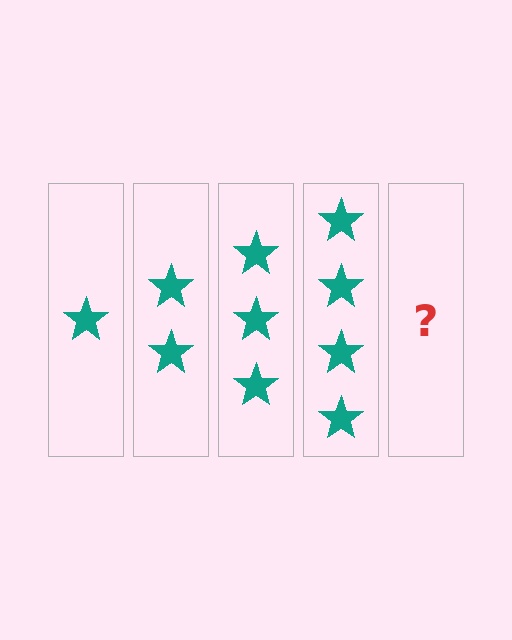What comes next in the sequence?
The next element should be 5 stars.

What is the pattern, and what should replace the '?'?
The pattern is that each step adds one more star. The '?' should be 5 stars.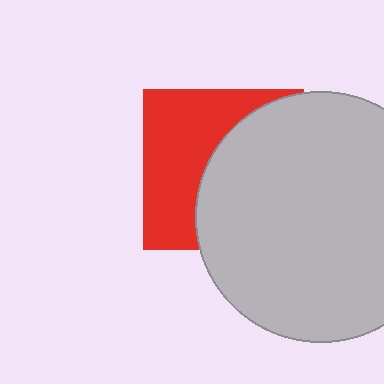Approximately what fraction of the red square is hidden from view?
Roughly 54% of the red square is hidden behind the light gray circle.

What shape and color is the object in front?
The object in front is a light gray circle.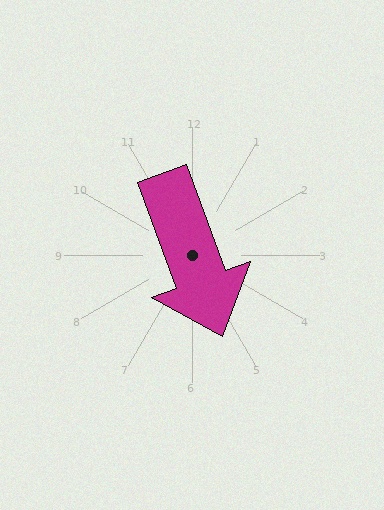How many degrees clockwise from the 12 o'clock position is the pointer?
Approximately 160 degrees.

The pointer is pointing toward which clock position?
Roughly 5 o'clock.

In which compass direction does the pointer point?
South.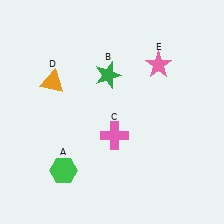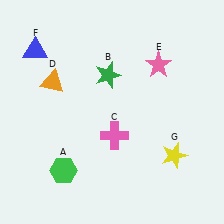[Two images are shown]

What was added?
A blue triangle (F), a yellow star (G) were added in Image 2.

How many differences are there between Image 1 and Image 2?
There are 2 differences between the two images.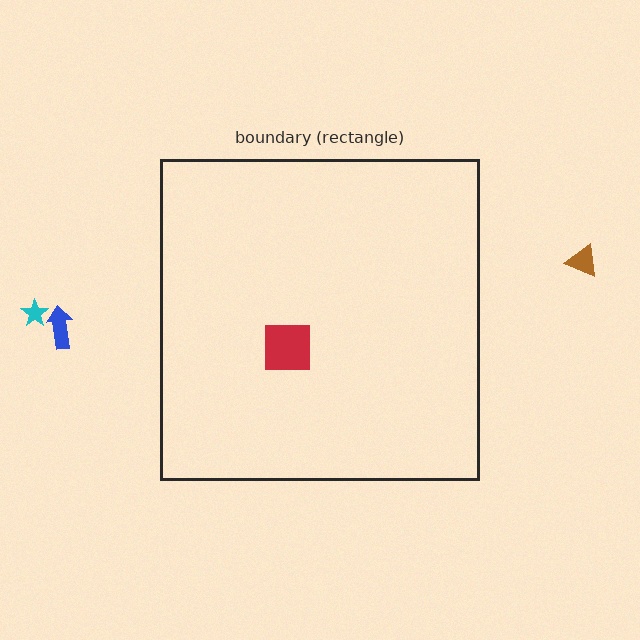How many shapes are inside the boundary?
1 inside, 3 outside.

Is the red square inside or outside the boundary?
Inside.